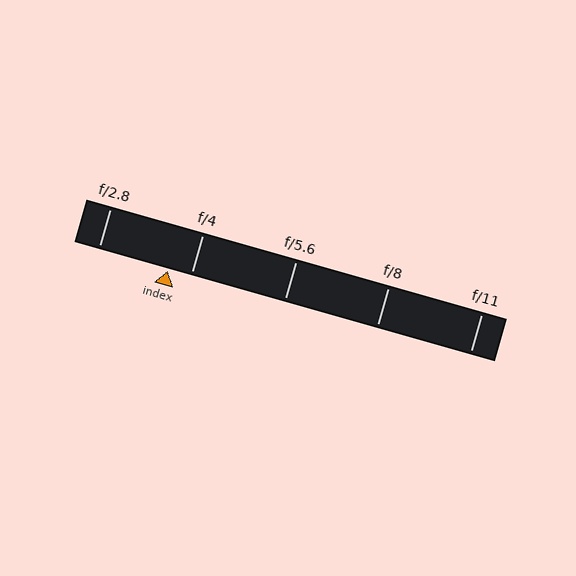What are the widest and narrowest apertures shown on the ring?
The widest aperture shown is f/2.8 and the narrowest is f/11.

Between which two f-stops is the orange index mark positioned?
The index mark is between f/2.8 and f/4.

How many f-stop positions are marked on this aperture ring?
There are 5 f-stop positions marked.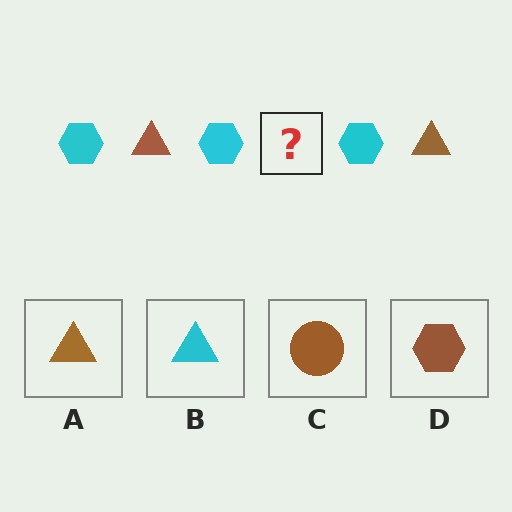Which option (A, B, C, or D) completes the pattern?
A.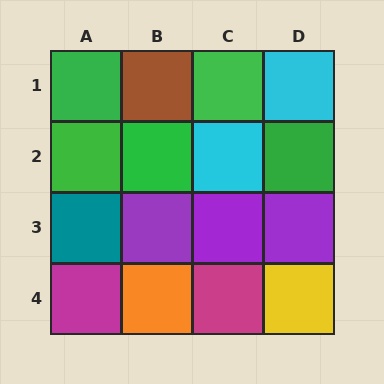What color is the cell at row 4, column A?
Magenta.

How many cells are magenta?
2 cells are magenta.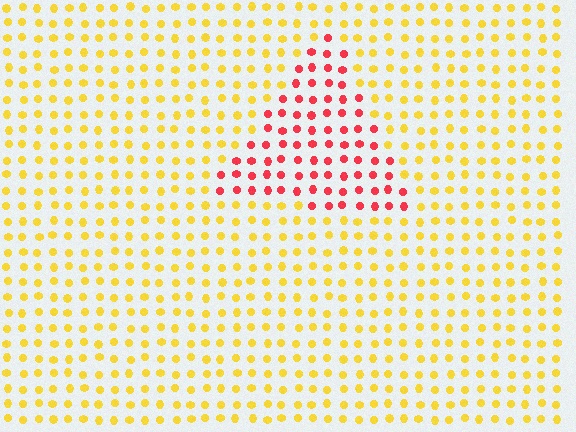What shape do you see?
I see a triangle.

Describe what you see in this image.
The image is filled with small yellow elements in a uniform arrangement. A triangle-shaped region is visible where the elements are tinted to a slightly different hue, forming a subtle color boundary.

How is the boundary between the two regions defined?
The boundary is defined purely by a slight shift in hue (about 58 degrees). Spacing, size, and orientation are identical on both sides.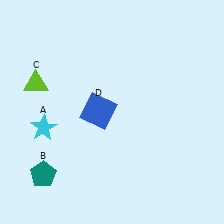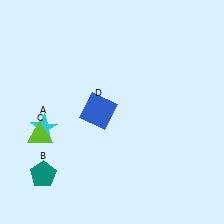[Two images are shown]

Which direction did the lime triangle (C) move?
The lime triangle (C) moved down.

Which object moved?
The lime triangle (C) moved down.